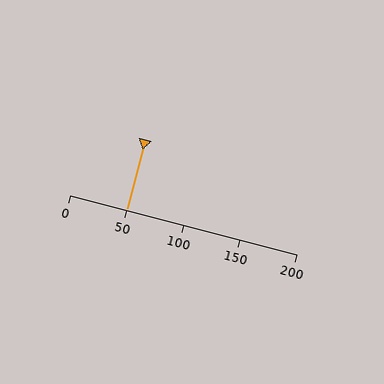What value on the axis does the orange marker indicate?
The marker indicates approximately 50.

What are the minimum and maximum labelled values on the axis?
The axis runs from 0 to 200.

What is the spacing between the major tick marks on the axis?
The major ticks are spaced 50 apart.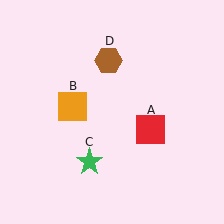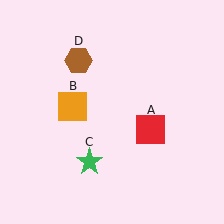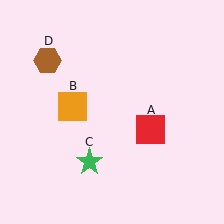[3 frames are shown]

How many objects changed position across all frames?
1 object changed position: brown hexagon (object D).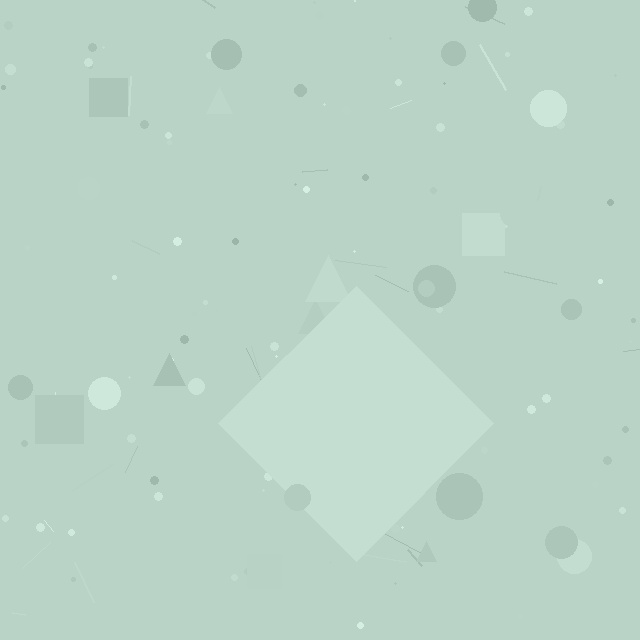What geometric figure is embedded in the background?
A diamond is embedded in the background.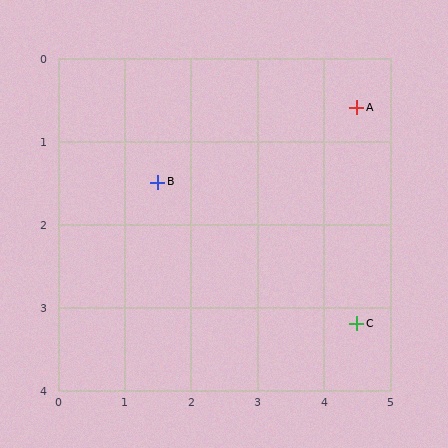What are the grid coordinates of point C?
Point C is at approximately (4.5, 3.2).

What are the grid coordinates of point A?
Point A is at approximately (4.5, 0.6).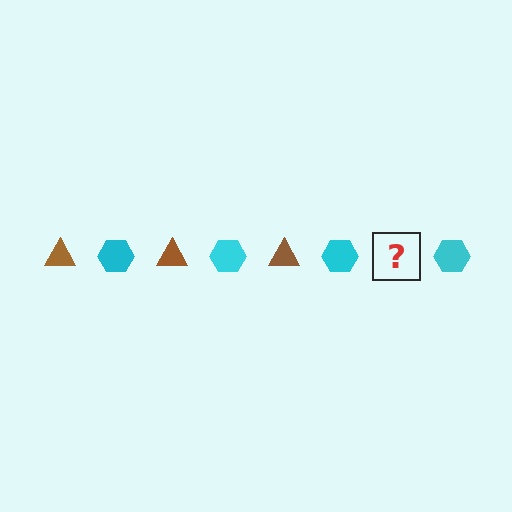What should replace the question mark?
The question mark should be replaced with a brown triangle.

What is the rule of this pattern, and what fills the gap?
The rule is that the pattern alternates between brown triangle and cyan hexagon. The gap should be filled with a brown triangle.